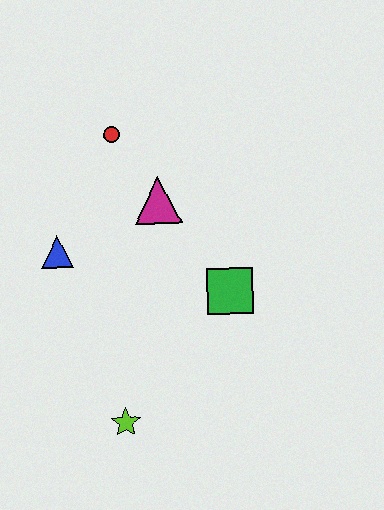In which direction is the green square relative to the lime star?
The green square is above the lime star.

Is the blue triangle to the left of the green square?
Yes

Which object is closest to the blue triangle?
The magenta triangle is closest to the blue triangle.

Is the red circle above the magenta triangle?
Yes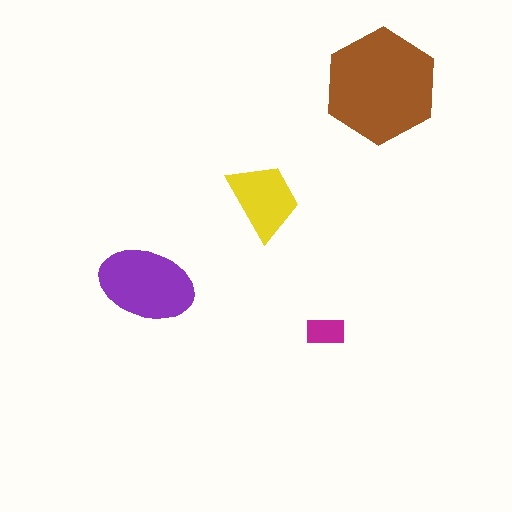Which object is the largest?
The brown hexagon.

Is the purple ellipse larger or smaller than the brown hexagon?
Smaller.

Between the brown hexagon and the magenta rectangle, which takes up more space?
The brown hexagon.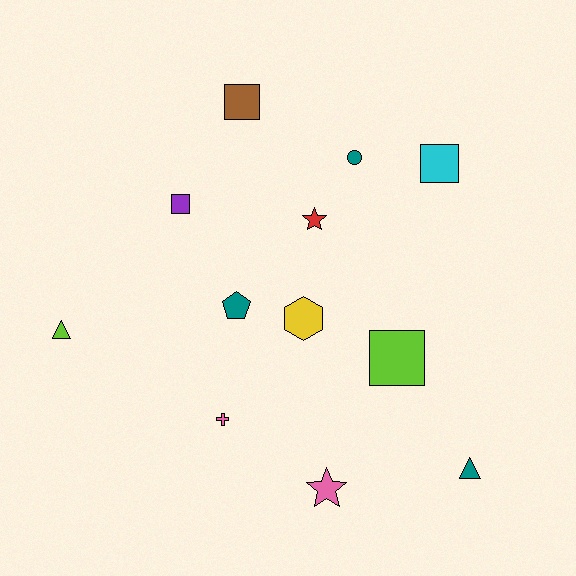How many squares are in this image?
There are 4 squares.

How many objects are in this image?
There are 12 objects.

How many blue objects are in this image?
There are no blue objects.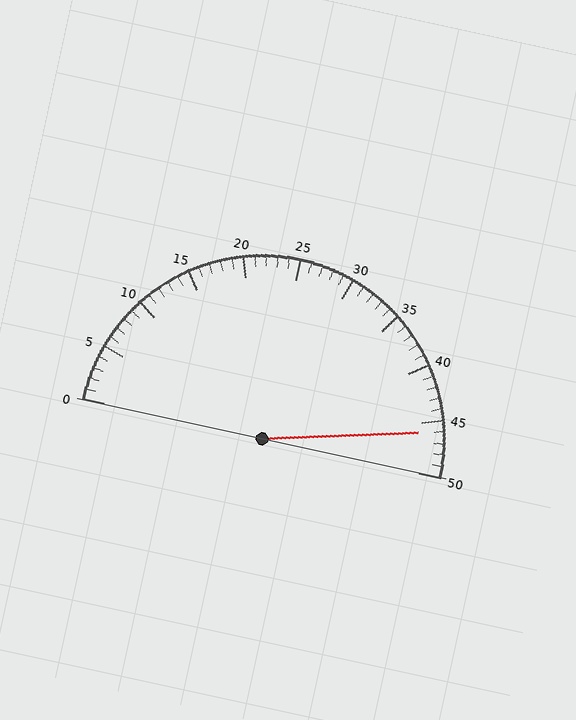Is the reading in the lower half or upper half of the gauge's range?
The reading is in the upper half of the range (0 to 50).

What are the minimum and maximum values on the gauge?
The gauge ranges from 0 to 50.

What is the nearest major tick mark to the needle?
The nearest major tick mark is 45.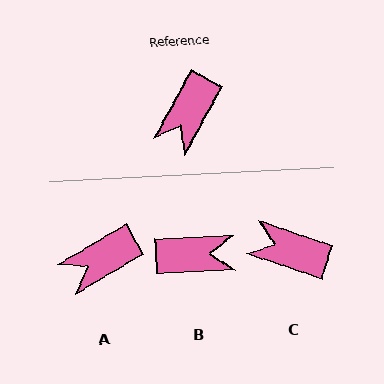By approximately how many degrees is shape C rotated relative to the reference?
Approximately 80 degrees clockwise.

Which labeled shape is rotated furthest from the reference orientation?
B, about 121 degrees away.